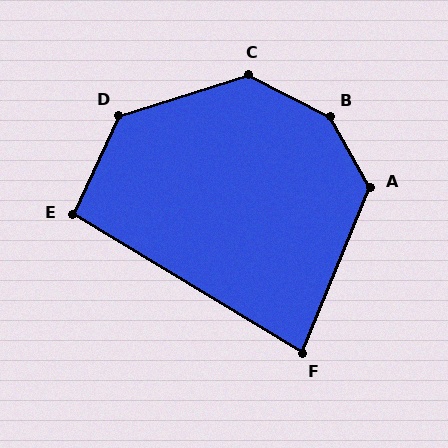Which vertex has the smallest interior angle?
F, at approximately 81 degrees.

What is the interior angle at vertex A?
Approximately 128 degrees (obtuse).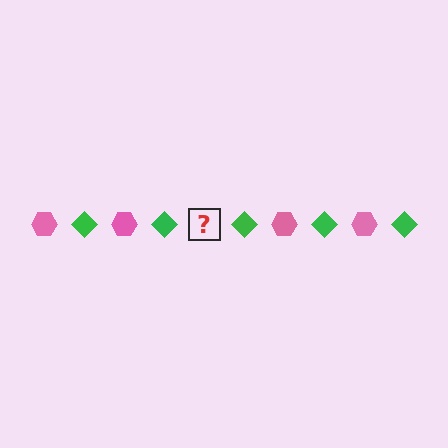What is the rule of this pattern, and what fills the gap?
The rule is that the pattern alternates between pink hexagon and green diamond. The gap should be filled with a pink hexagon.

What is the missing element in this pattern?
The missing element is a pink hexagon.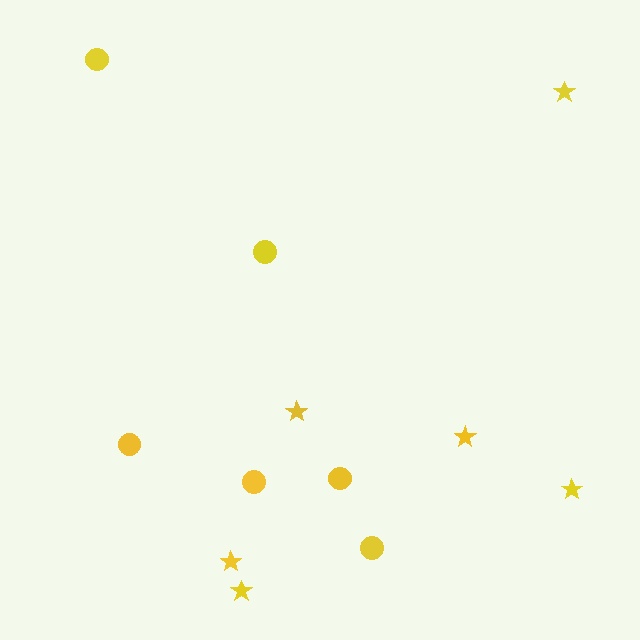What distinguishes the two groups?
There are 2 groups: one group of circles (6) and one group of stars (6).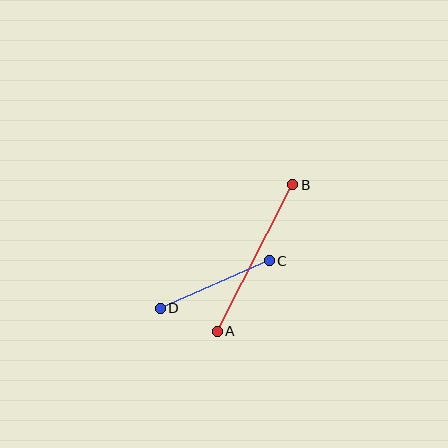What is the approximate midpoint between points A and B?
The midpoint is at approximately (255, 258) pixels.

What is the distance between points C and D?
The distance is approximately 119 pixels.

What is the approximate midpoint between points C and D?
The midpoint is at approximately (215, 285) pixels.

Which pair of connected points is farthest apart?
Points A and B are farthest apart.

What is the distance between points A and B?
The distance is approximately 164 pixels.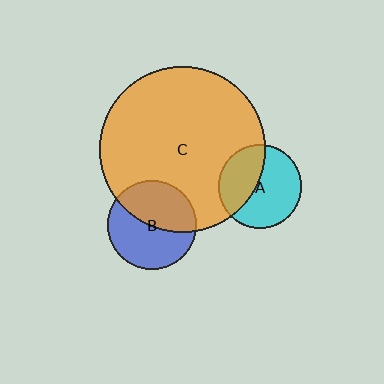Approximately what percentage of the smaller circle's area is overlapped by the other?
Approximately 40%.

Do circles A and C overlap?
Yes.